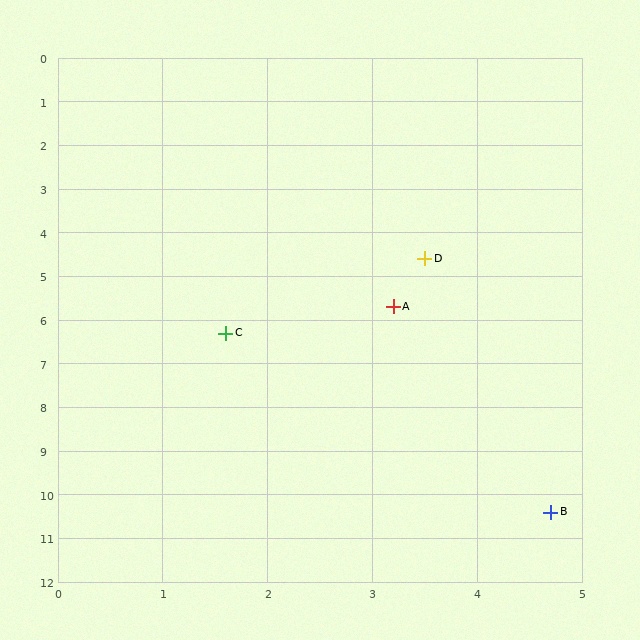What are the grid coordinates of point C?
Point C is at approximately (1.6, 6.3).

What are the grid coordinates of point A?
Point A is at approximately (3.2, 5.7).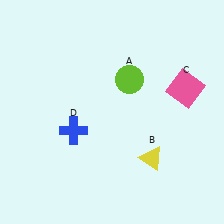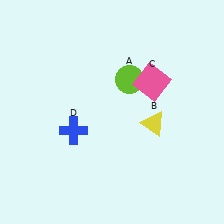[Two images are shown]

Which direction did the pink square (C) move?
The pink square (C) moved left.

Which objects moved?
The objects that moved are: the yellow triangle (B), the pink square (C).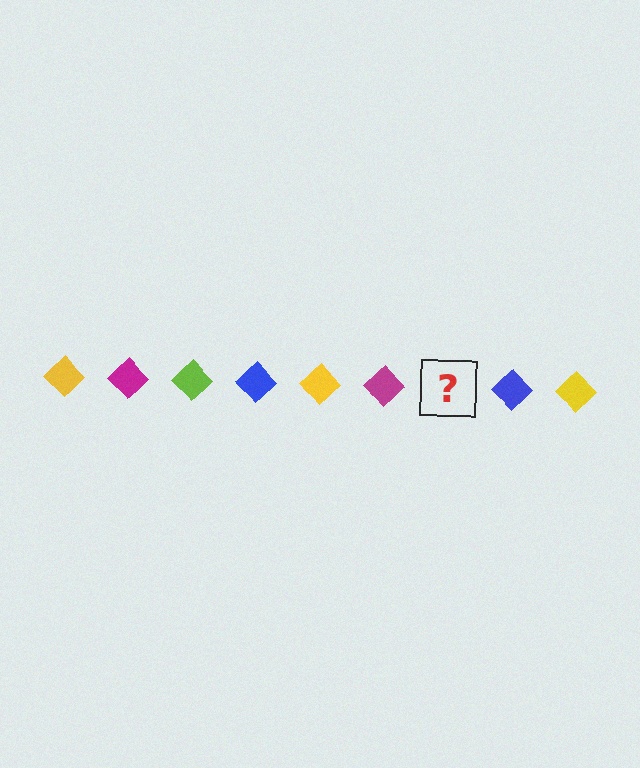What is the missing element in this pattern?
The missing element is a lime diamond.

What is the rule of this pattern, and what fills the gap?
The rule is that the pattern cycles through yellow, magenta, lime, blue diamonds. The gap should be filled with a lime diamond.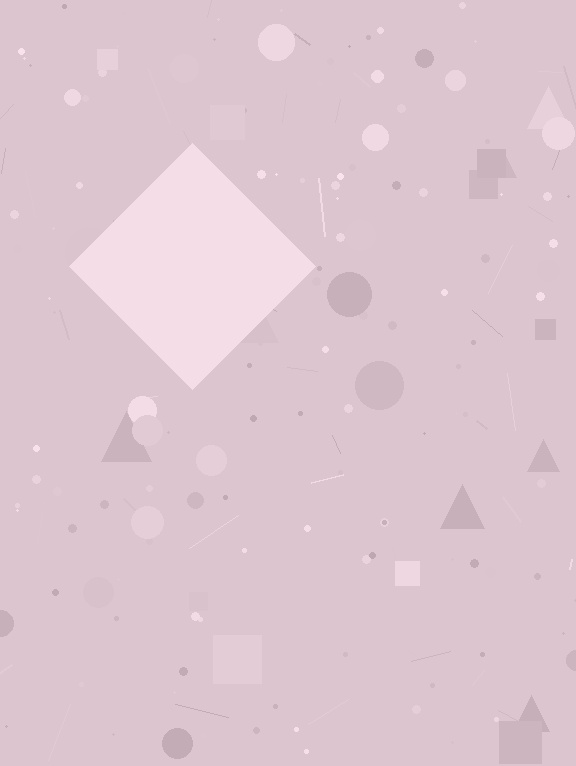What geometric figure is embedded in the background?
A diamond is embedded in the background.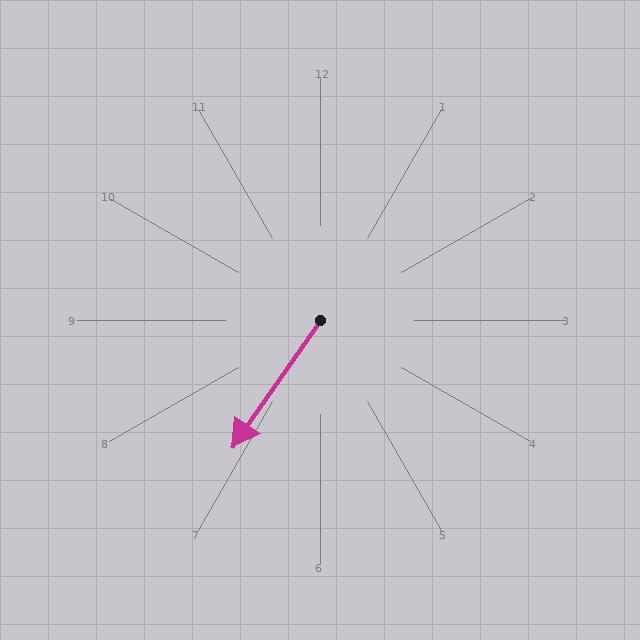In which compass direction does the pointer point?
Southwest.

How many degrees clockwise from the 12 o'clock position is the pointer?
Approximately 215 degrees.